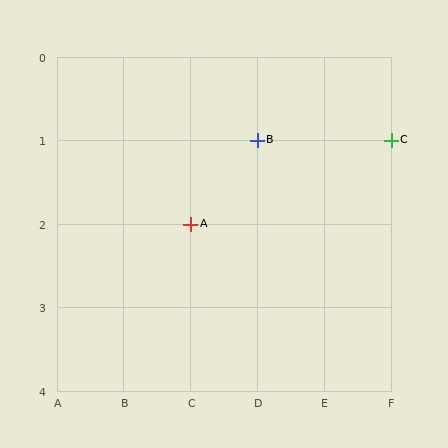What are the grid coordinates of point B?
Point B is at grid coordinates (D, 1).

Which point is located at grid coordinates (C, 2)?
Point A is at (C, 2).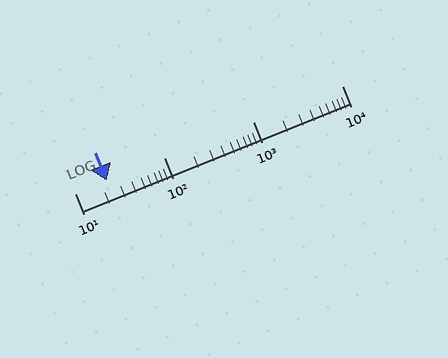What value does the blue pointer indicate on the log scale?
The pointer indicates approximately 23.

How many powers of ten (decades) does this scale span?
The scale spans 3 decades, from 10 to 10000.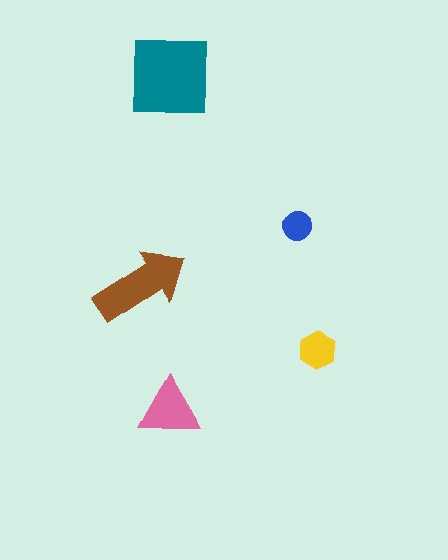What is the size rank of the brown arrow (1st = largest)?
2nd.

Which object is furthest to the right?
The yellow hexagon is rightmost.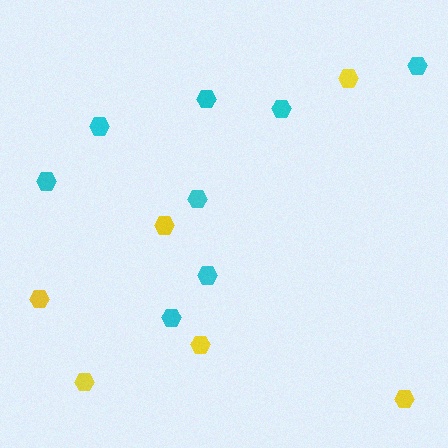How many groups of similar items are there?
There are 2 groups: one group of yellow hexagons (6) and one group of cyan hexagons (8).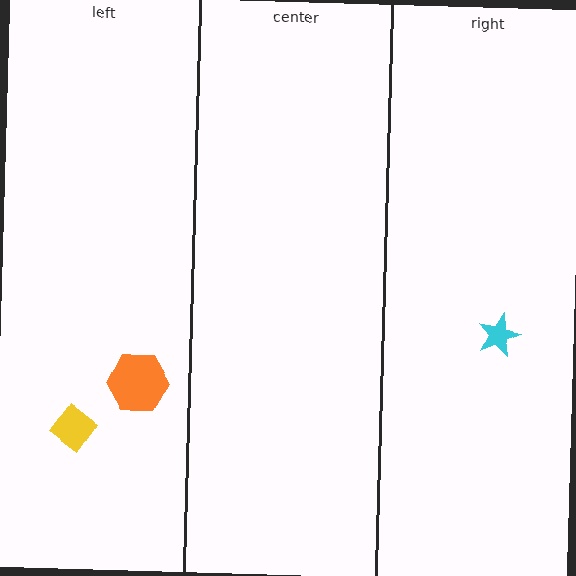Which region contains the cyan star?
The right region.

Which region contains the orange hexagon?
The left region.